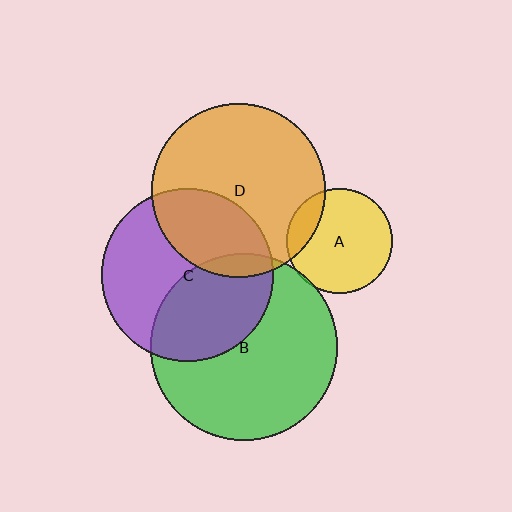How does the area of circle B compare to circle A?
Approximately 3.2 times.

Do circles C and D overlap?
Yes.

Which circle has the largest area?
Circle B (green).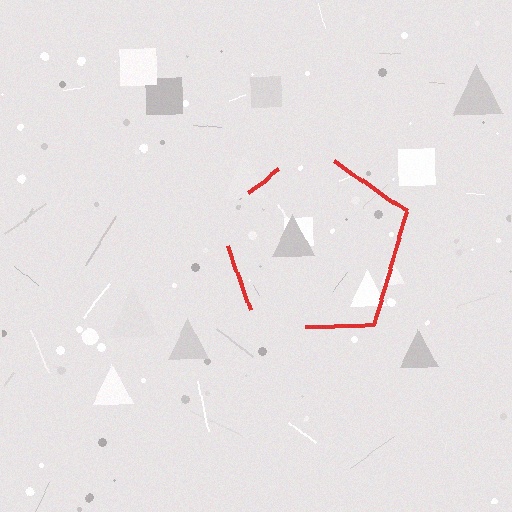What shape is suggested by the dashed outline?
The dashed outline suggests a pentagon.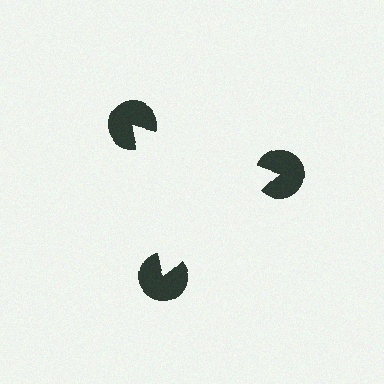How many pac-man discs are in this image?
There are 3 — one at each vertex of the illusory triangle.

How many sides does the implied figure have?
3 sides.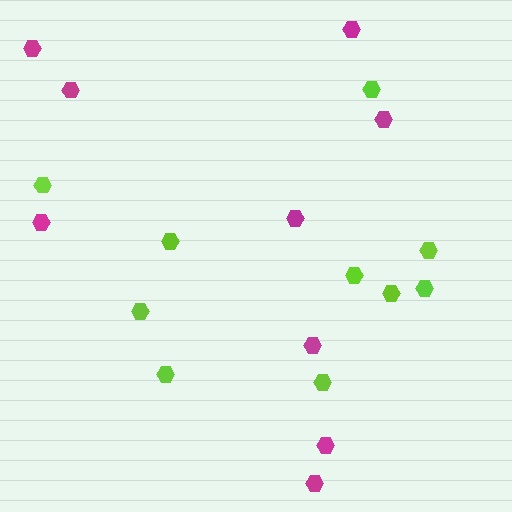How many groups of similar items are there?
There are 2 groups: one group of lime hexagons (10) and one group of magenta hexagons (9).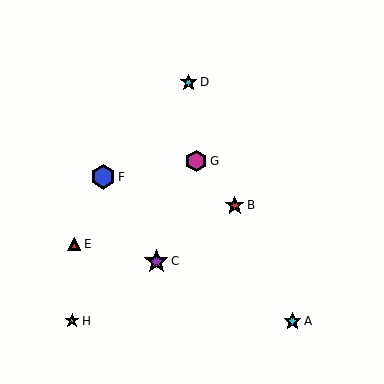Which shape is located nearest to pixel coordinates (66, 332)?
The lime star (labeled H) at (72, 321) is nearest to that location.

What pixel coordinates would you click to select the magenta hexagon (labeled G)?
Click at (196, 161) to select the magenta hexagon G.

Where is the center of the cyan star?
The center of the cyan star is at (189, 82).